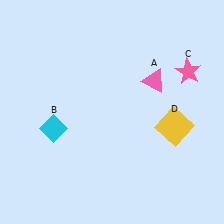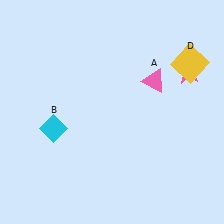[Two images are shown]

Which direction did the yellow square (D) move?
The yellow square (D) moved up.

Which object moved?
The yellow square (D) moved up.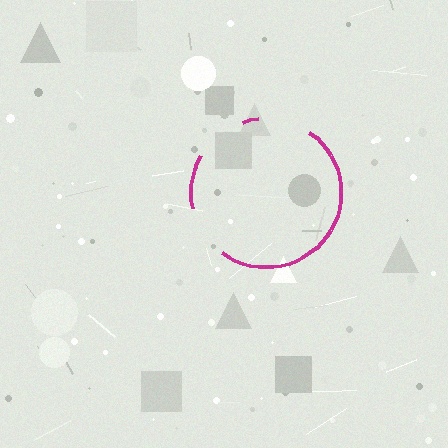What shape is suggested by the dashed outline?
The dashed outline suggests a circle.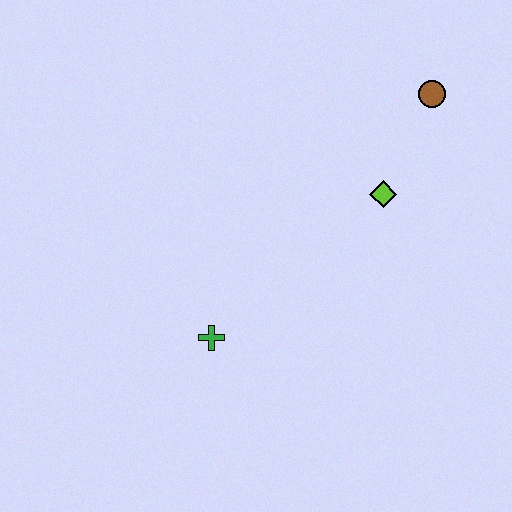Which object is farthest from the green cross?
The brown circle is farthest from the green cross.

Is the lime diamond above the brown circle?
No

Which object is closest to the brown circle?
The lime diamond is closest to the brown circle.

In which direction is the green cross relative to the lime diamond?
The green cross is to the left of the lime diamond.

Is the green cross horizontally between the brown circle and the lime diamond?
No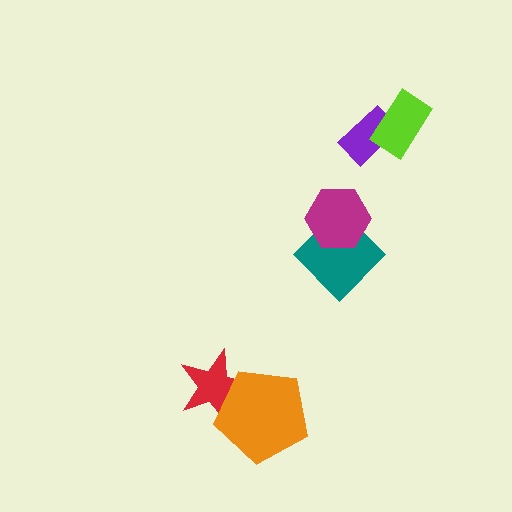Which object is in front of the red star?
The orange pentagon is in front of the red star.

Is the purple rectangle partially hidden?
Yes, it is partially covered by another shape.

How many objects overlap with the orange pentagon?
1 object overlaps with the orange pentagon.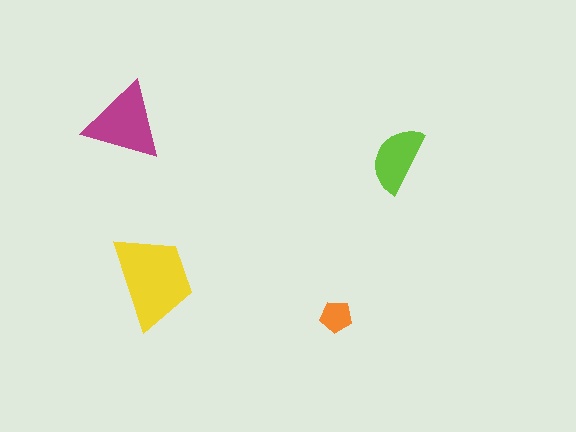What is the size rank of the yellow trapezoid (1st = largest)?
1st.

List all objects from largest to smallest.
The yellow trapezoid, the magenta triangle, the lime semicircle, the orange pentagon.